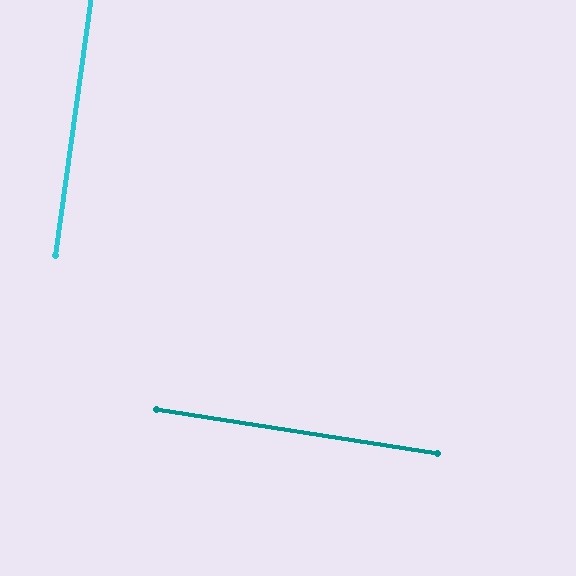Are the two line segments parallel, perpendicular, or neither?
Perpendicular — they meet at approximately 89°.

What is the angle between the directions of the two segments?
Approximately 89 degrees.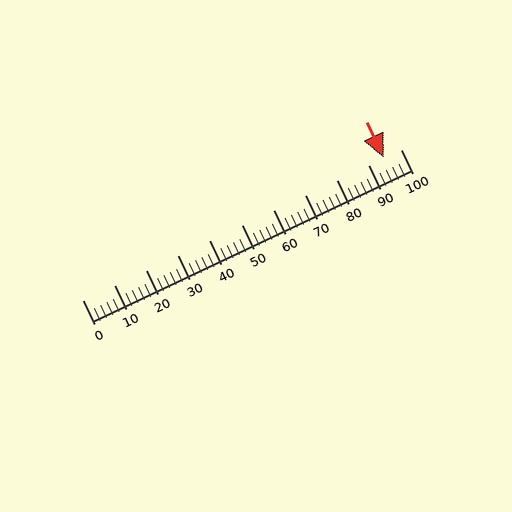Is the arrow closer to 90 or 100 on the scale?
The arrow is closer to 90.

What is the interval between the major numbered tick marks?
The major tick marks are spaced 10 units apart.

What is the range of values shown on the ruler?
The ruler shows values from 0 to 100.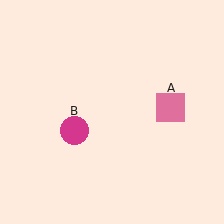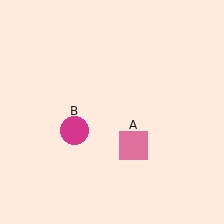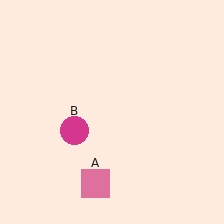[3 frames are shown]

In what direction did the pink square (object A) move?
The pink square (object A) moved down and to the left.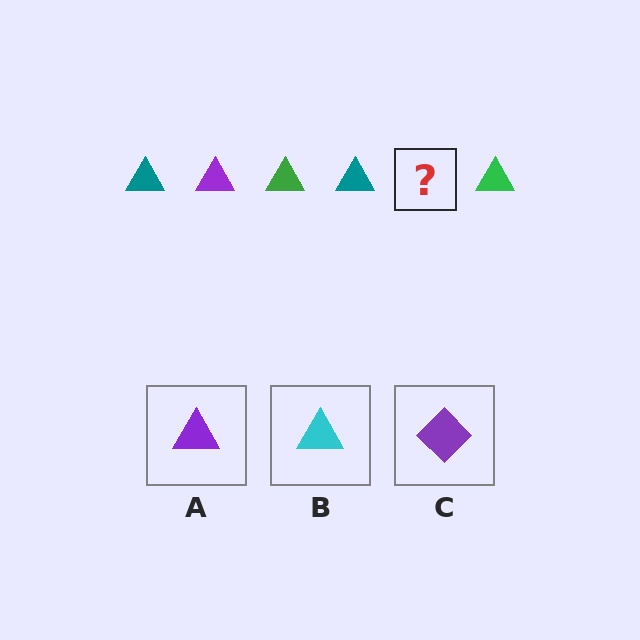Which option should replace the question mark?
Option A.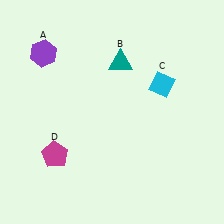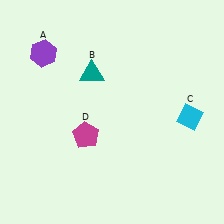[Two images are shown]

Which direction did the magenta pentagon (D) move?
The magenta pentagon (D) moved right.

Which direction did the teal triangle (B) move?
The teal triangle (B) moved left.